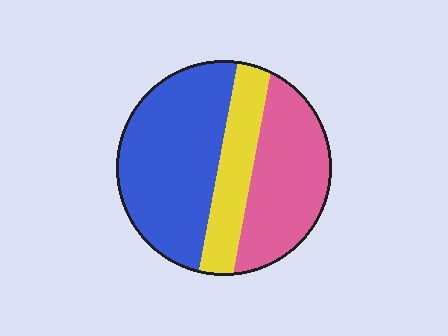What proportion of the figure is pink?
Pink covers 33% of the figure.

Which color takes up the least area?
Yellow, at roughly 20%.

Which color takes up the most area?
Blue, at roughly 45%.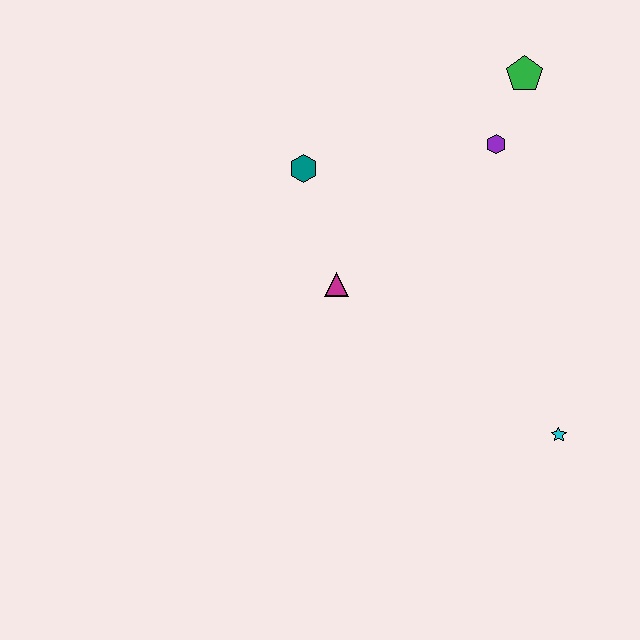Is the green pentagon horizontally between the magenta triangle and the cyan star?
Yes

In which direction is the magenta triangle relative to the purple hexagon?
The magenta triangle is to the left of the purple hexagon.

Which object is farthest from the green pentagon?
The cyan star is farthest from the green pentagon.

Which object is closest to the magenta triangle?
The teal hexagon is closest to the magenta triangle.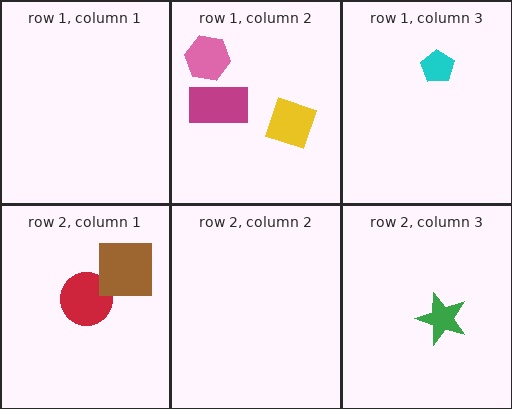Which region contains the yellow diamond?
The row 1, column 2 region.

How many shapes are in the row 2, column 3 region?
1.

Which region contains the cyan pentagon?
The row 1, column 3 region.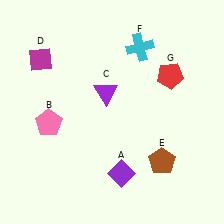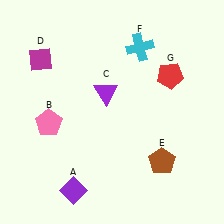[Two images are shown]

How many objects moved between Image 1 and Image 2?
1 object moved between the two images.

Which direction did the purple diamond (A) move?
The purple diamond (A) moved left.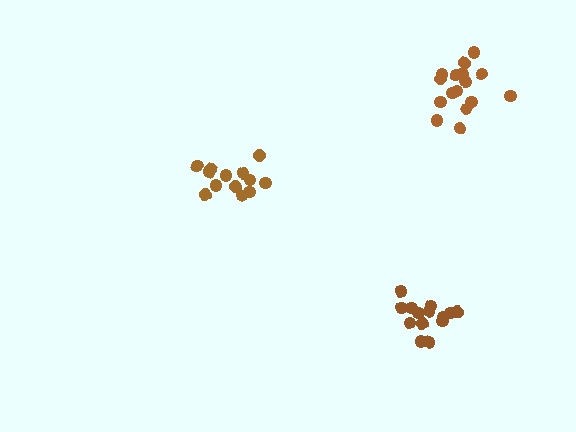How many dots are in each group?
Group 1: 13 dots, Group 2: 14 dots, Group 3: 16 dots (43 total).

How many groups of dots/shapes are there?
There are 3 groups.